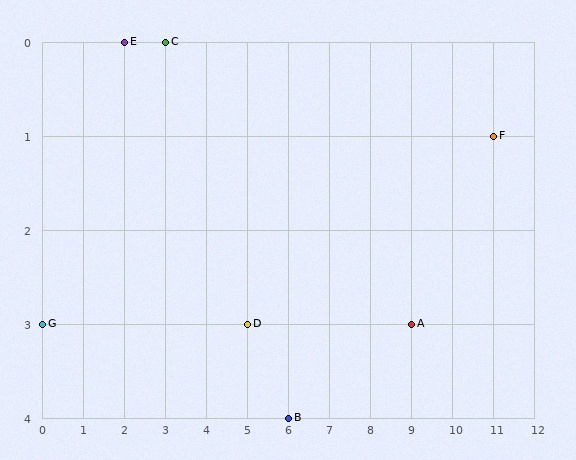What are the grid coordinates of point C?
Point C is at grid coordinates (3, 0).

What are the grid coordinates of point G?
Point G is at grid coordinates (0, 3).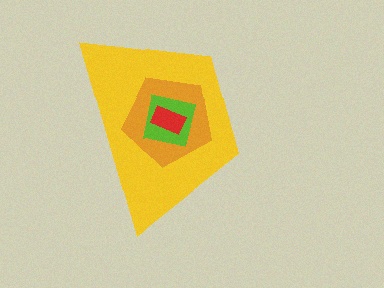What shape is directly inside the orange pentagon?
The lime square.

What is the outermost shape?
The yellow trapezoid.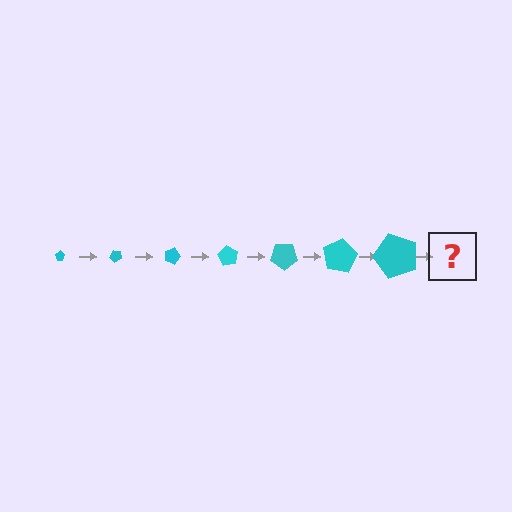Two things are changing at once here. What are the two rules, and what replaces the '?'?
The two rules are that the pentagon grows larger each step and it rotates 45 degrees each step. The '?' should be a pentagon, larger than the previous one and rotated 315 degrees from the start.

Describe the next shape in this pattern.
It should be a pentagon, larger than the previous one and rotated 315 degrees from the start.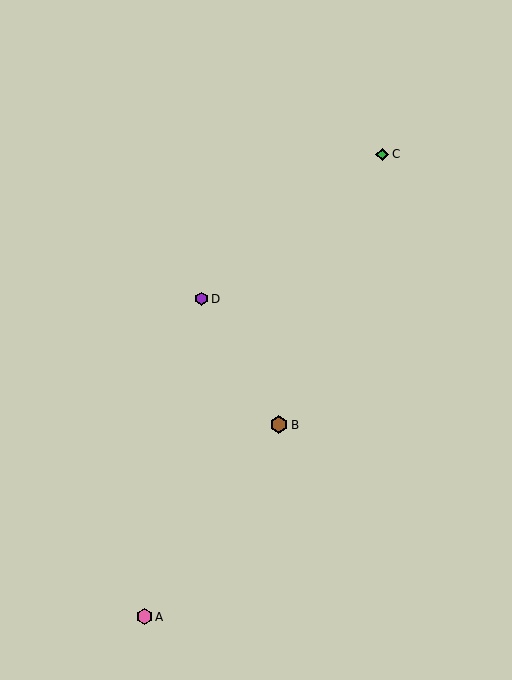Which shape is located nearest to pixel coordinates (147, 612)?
The pink hexagon (labeled A) at (144, 617) is nearest to that location.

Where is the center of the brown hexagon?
The center of the brown hexagon is at (279, 425).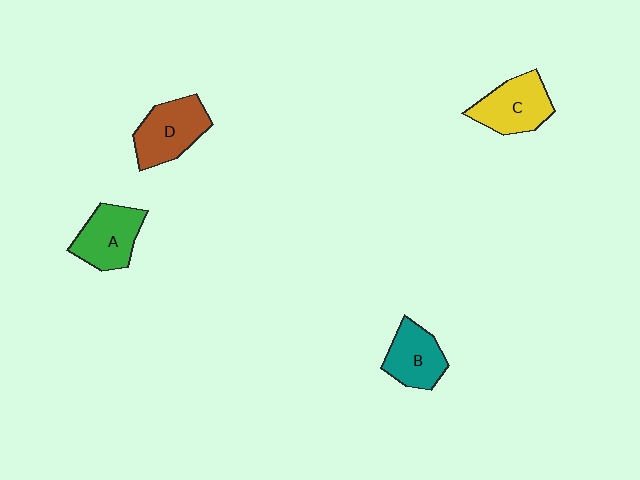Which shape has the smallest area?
Shape B (teal).